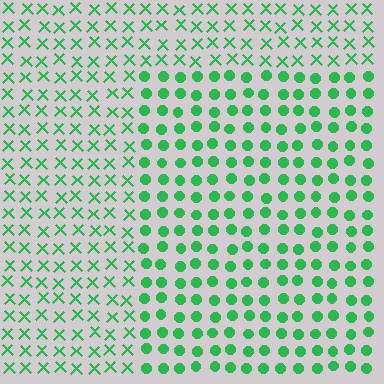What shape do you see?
I see a rectangle.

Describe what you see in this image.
The image is filled with small green elements arranged in a uniform grid. A rectangle-shaped region contains circles, while the surrounding area contains X marks. The boundary is defined purely by the change in element shape.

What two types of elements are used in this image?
The image uses circles inside the rectangle region and X marks outside it.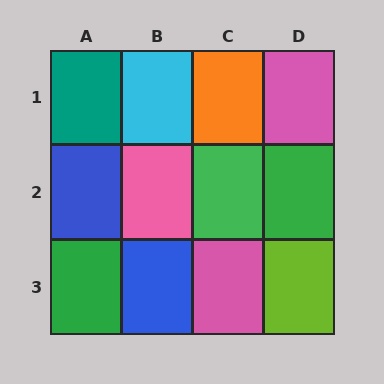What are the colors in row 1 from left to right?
Teal, cyan, orange, pink.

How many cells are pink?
3 cells are pink.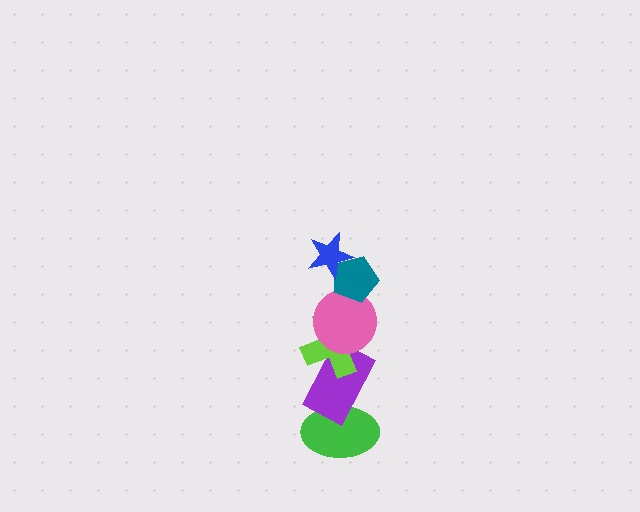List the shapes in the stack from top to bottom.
From top to bottom: the blue star, the teal pentagon, the pink circle, the lime cross, the purple rectangle, the green ellipse.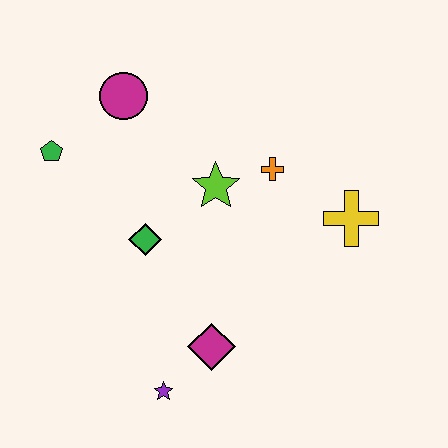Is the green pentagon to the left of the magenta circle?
Yes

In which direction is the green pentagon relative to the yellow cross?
The green pentagon is to the left of the yellow cross.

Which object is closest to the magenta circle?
The green pentagon is closest to the magenta circle.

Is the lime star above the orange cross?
No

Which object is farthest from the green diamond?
The yellow cross is farthest from the green diamond.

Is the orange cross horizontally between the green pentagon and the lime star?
No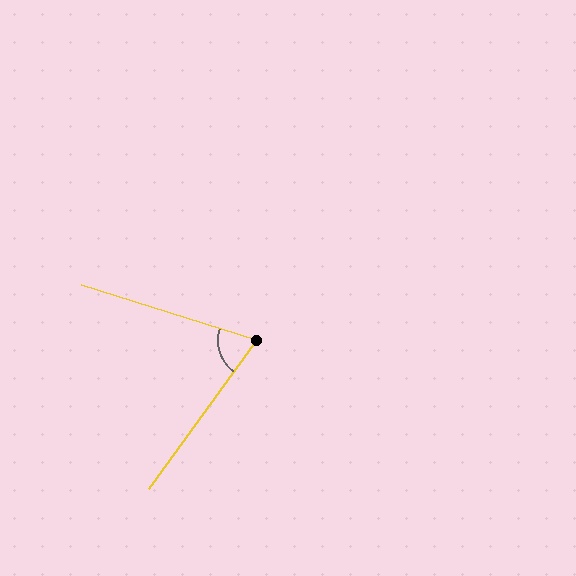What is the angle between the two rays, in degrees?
Approximately 71 degrees.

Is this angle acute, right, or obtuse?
It is acute.